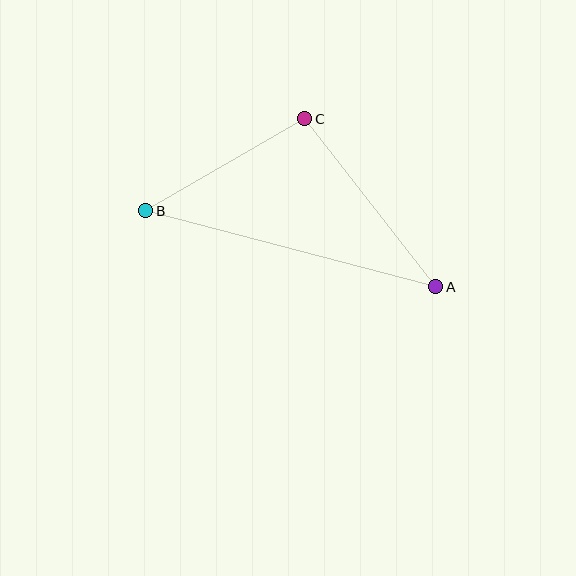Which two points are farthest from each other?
Points A and B are farthest from each other.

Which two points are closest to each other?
Points B and C are closest to each other.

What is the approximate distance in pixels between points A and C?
The distance between A and C is approximately 213 pixels.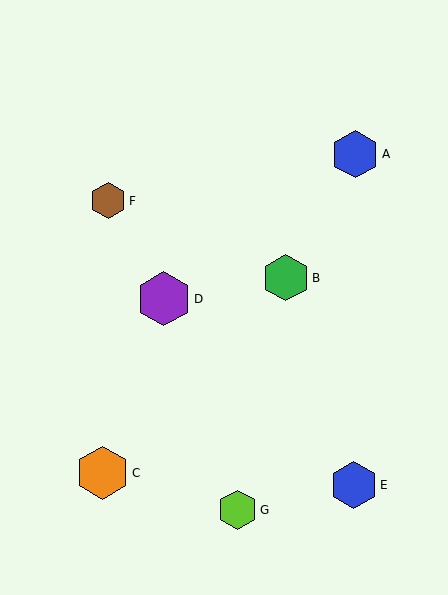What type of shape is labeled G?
Shape G is a lime hexagon.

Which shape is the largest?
The purple hexagon (labeled D) is the largest.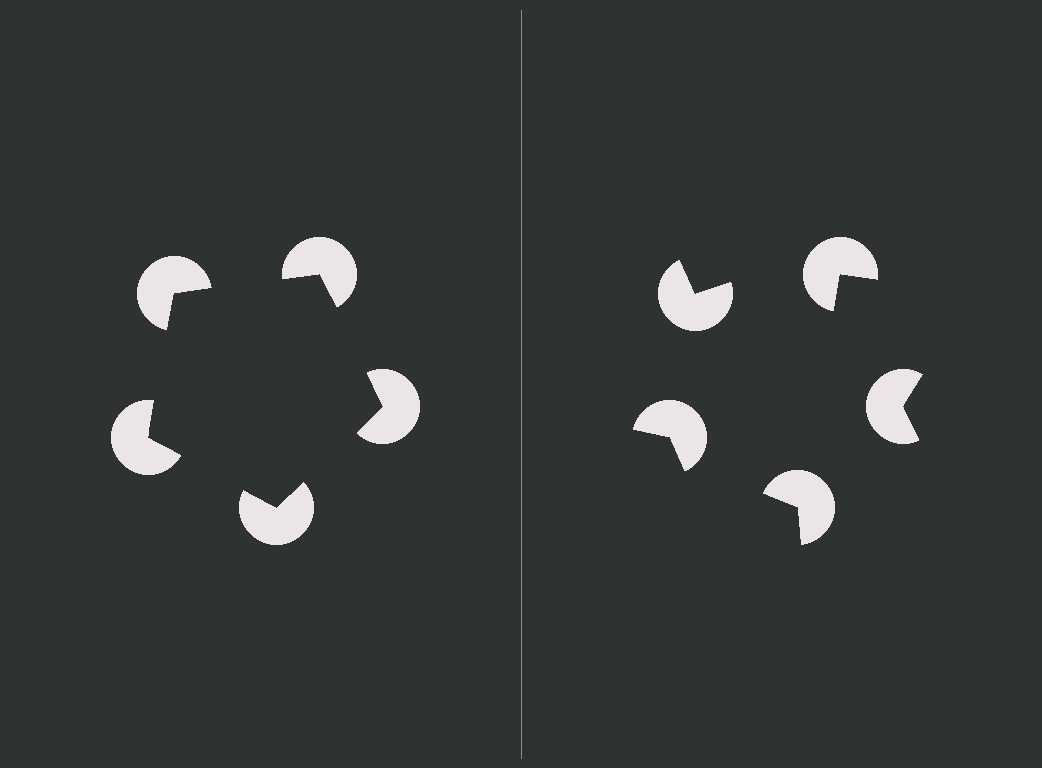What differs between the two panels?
The pac-man discs are positioned identically on both sides; only the wedge orientations differ. On the left they align to a pentagon; on the right they are misaligned.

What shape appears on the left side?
An illusory pentagon.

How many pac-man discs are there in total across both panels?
10 — 5 on each side.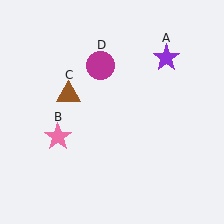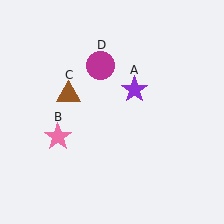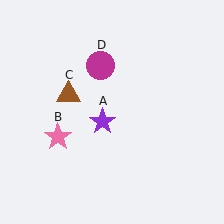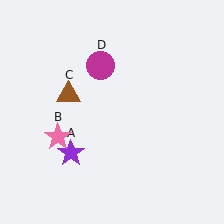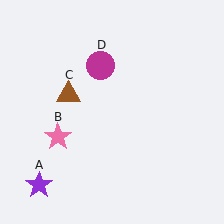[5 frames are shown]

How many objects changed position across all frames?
1 object changed position: purple star (object A).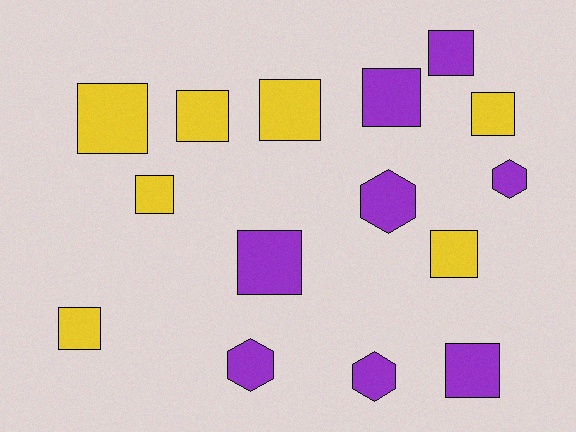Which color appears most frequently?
Purple, with 8 objects.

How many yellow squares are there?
There are 7 yellow squares.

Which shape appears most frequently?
Square, with 11 objects.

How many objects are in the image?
There are 15 objects.